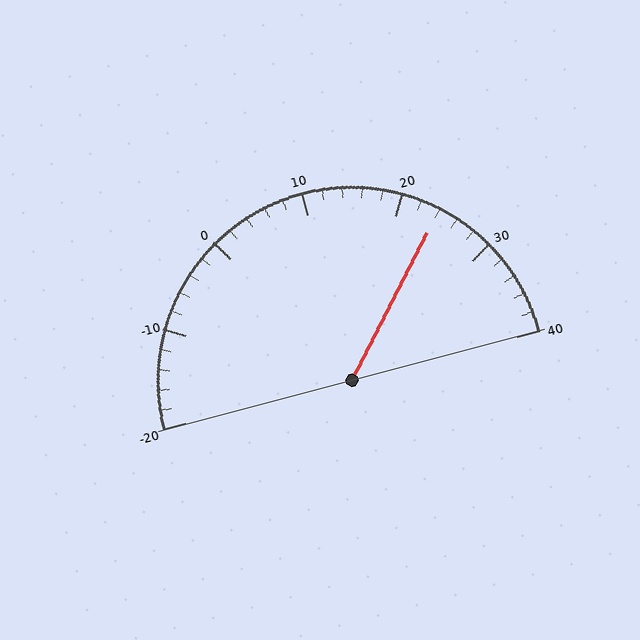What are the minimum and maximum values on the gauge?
The gauge ranges from -20 to 40.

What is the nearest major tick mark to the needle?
The nearest major tick mark is 20.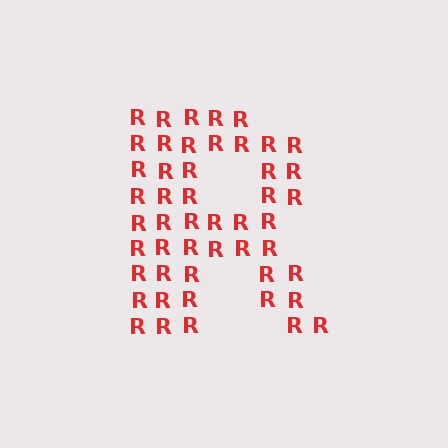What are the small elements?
The small elements are letter R's.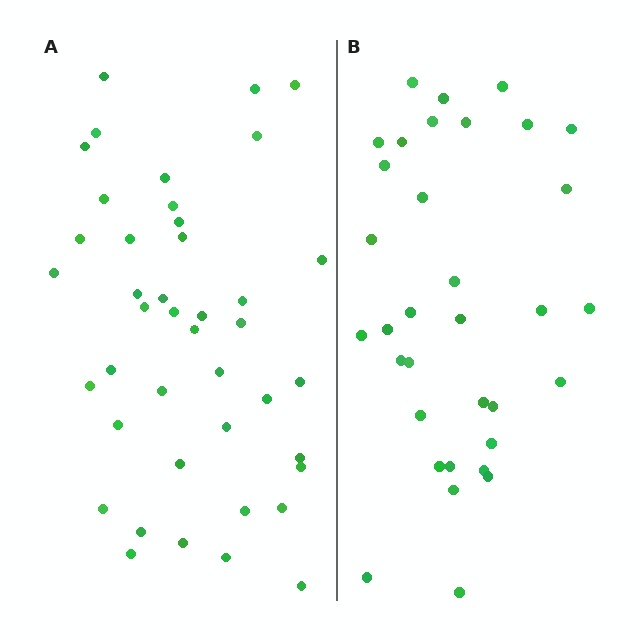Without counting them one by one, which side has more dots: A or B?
Region A (the left region) has more dots.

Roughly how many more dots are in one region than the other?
Region A has roughly 8 or so more dots than region B.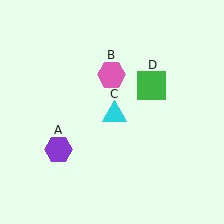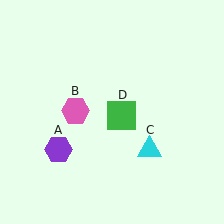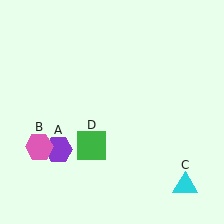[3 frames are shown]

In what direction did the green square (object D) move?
The green square (object D) moved down and to the left.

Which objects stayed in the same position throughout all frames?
Purple hexagon (object A) remained stationary.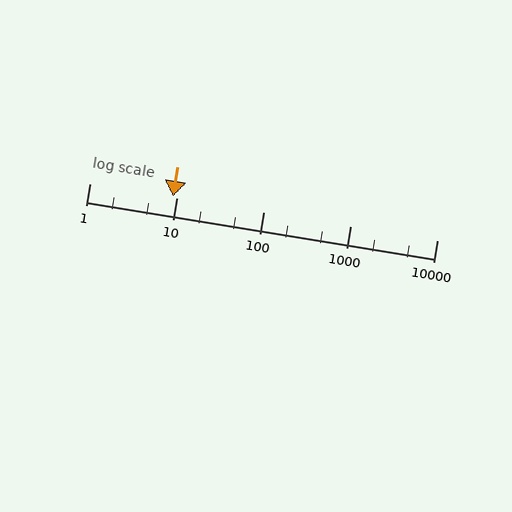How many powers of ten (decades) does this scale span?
The scale spans 4 decades, from 1 to 10000.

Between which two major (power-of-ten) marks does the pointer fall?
The pointer is between 1 and 10.